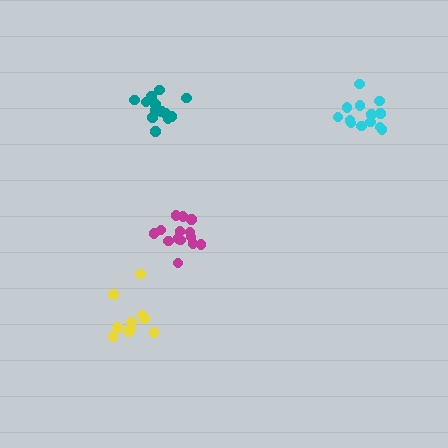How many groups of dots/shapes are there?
There are 4 groups.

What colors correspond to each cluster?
The clusters are colored: cyan, magenta, yellow, teal.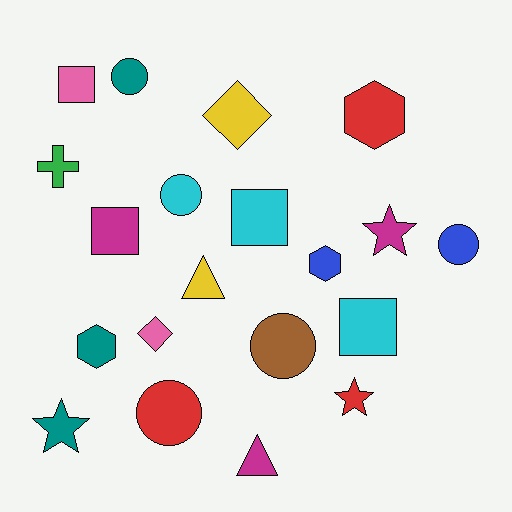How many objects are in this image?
There are 20 objects.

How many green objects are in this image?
There is 1 green object.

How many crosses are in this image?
There is 1 cross.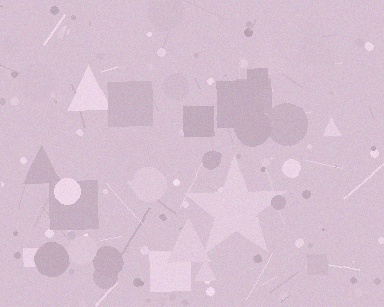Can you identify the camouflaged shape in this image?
The camouflaged shape is a star.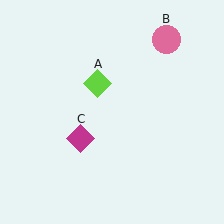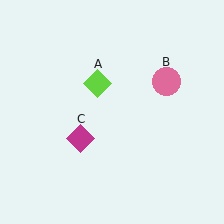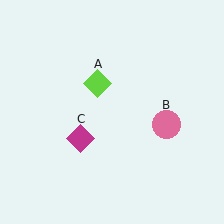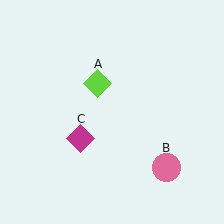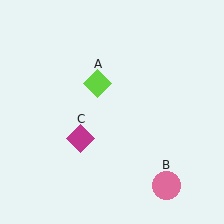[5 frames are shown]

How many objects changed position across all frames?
1 object changed position: pink circle (object B).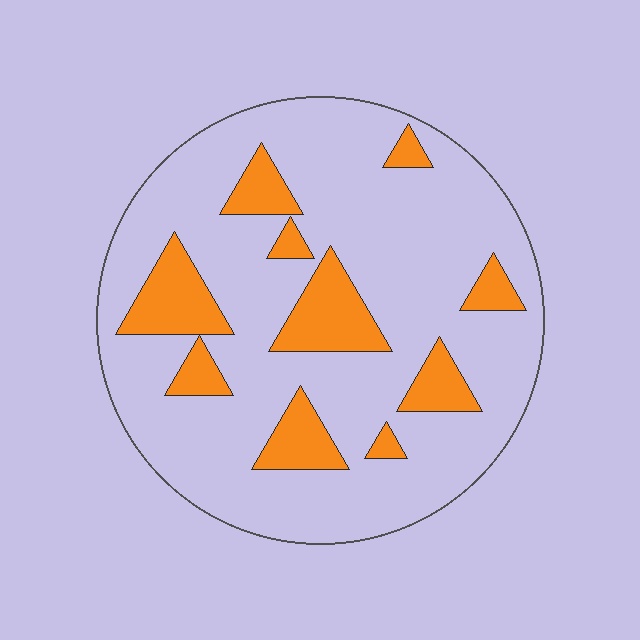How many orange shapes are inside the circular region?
10.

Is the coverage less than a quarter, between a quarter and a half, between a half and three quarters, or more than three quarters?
Less than a quarter.